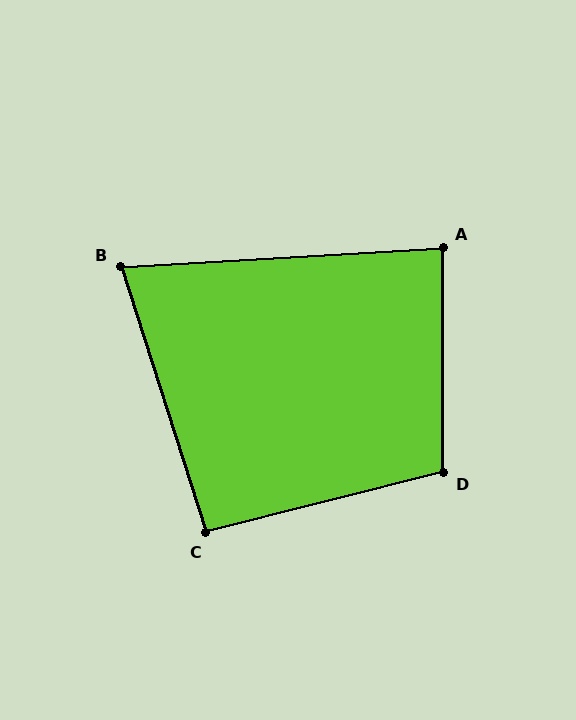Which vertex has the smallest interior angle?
B, at approximately 76 degrees.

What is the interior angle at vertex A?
Approximately 87 degrees (approximately right).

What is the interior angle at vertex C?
Approximately 93 degrees (approximately right).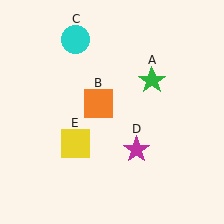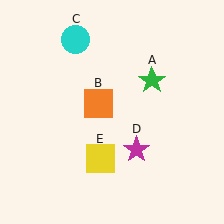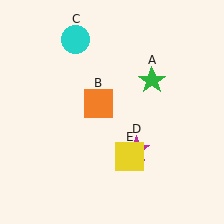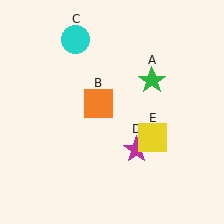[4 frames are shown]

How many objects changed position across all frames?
1 object changed position: yellow square (object E).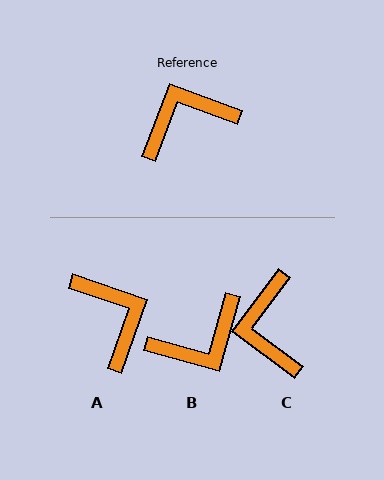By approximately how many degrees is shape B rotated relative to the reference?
Approximately 175 degrees clockwise.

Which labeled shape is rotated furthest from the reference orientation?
B, about 175 degrees away.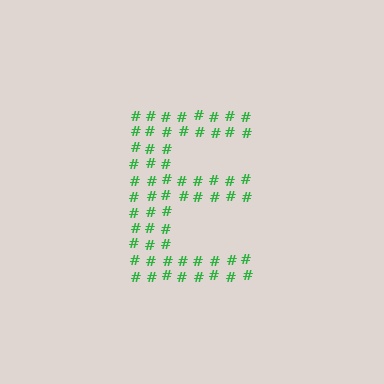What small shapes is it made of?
It is made of small hash symbols.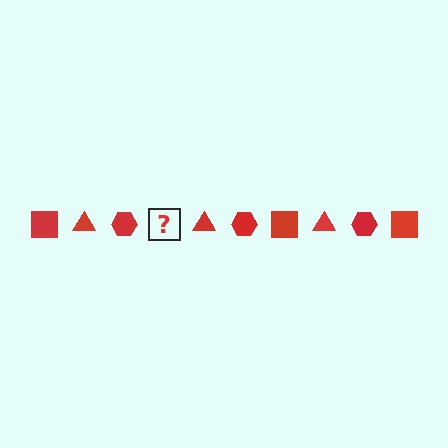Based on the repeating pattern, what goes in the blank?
The blank should be a red square.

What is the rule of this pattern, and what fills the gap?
The rule is that the pattern cycles through square, triangle, hexagon shapes in red. The gap should be filled with a red square.